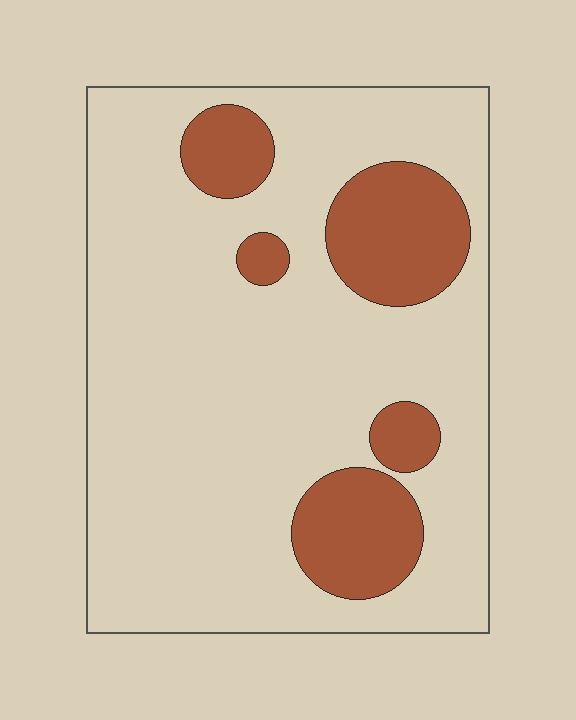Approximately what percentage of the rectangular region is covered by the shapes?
Approximately 20%.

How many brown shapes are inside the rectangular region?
5.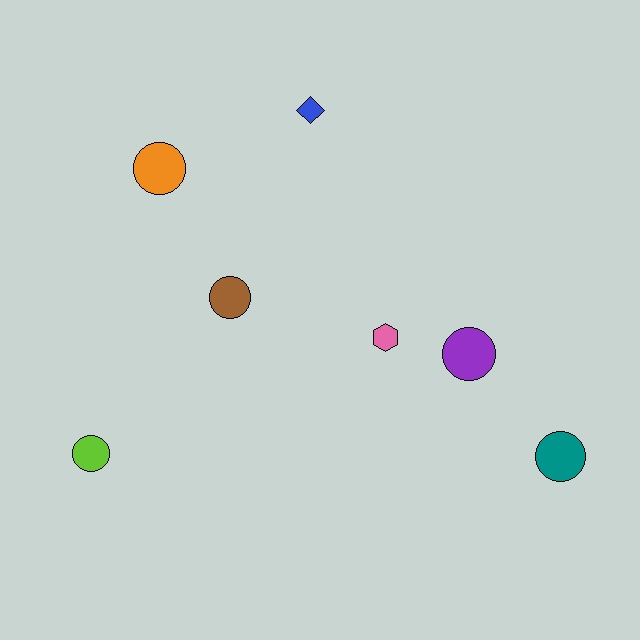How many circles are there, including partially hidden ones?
There are 5 circles.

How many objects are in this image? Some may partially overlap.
There are 7 objects.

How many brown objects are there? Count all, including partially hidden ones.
There is 1 brown object.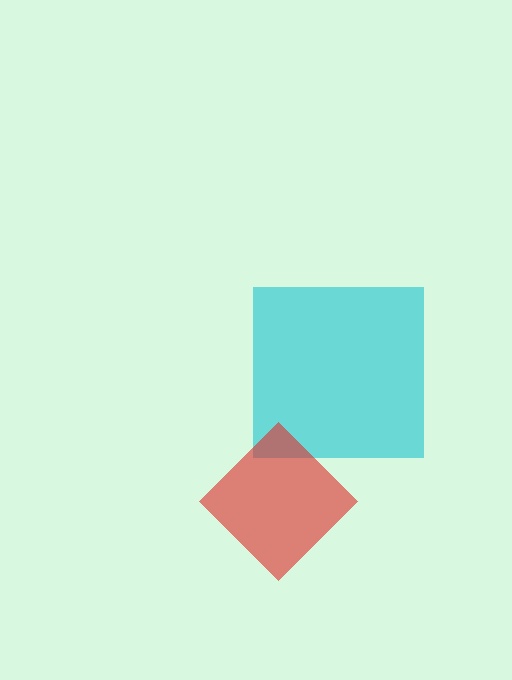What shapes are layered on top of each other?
The layered shapes are: a cyan square, a red diamond.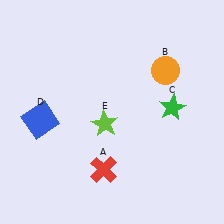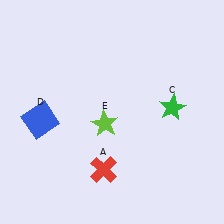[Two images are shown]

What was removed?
The orange circle (B) was removed in Image 2.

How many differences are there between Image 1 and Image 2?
There is 1 difference between the two images.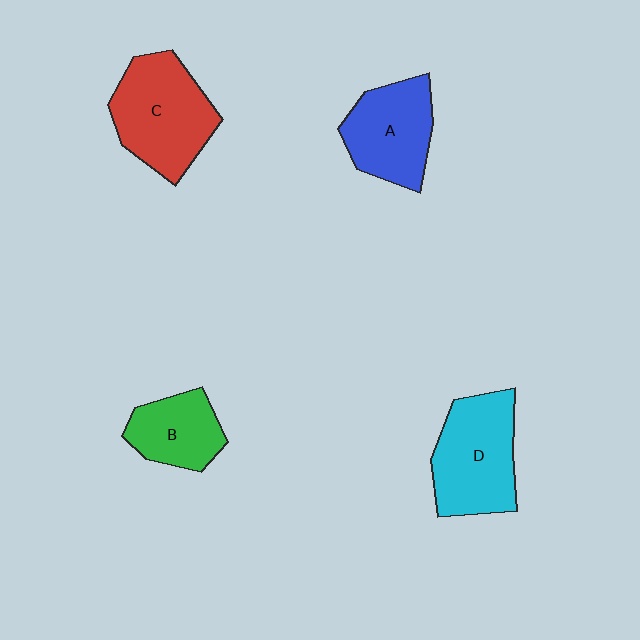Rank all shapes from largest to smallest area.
From largest to smallest: C (red), D (cyan), A (blue), B (green).